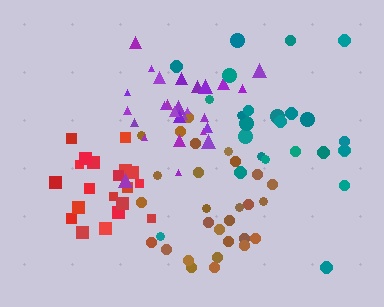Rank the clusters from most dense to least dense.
purple, red, brown, teal.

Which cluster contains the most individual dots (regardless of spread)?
Brown (28).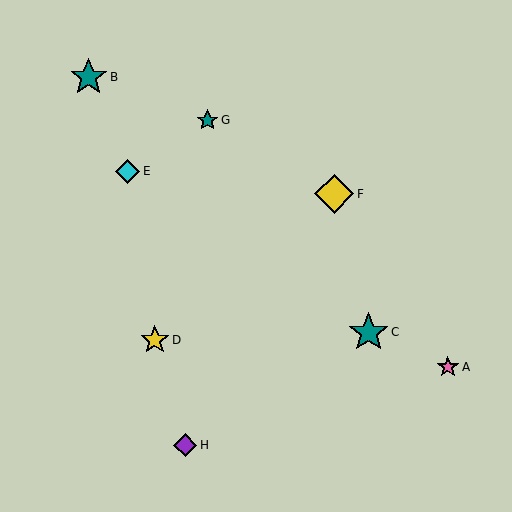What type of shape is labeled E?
Shape E is a cyan diamond.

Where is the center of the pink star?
The center of the pink star is at (448, 367).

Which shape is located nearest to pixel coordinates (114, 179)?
The cyan diamond (labeled E) at (127, 171) is nearest to that location.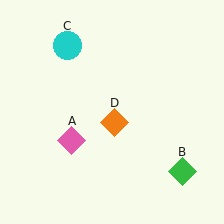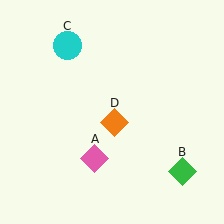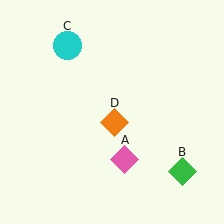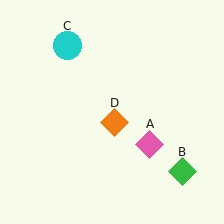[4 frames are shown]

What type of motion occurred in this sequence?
The pink diamond (object A) rotated counterclockwise around the center of the scene.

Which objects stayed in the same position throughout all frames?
Green diamond (object B) and cyan circle (object C) and orange diamond (object D) remained stationary.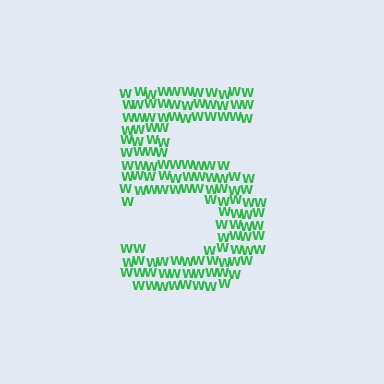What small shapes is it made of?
It is made of small letter W's.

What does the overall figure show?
The overall figure shows the digit 5.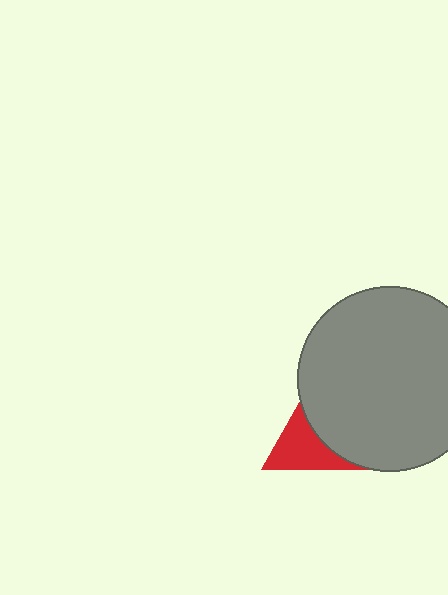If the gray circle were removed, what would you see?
You would see the complete red triangle.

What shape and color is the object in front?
The object in front is a gray circle.